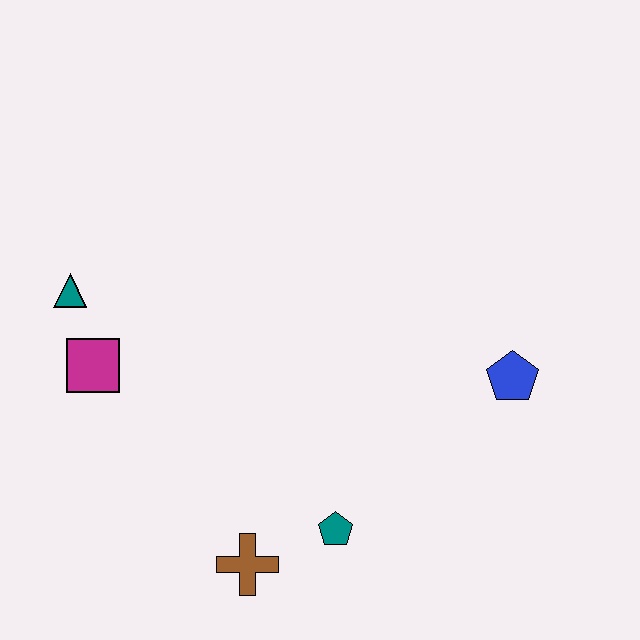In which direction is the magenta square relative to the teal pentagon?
The magenta square is to the left of the teal pentagon.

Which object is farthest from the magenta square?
The blue pentagon is farthest from the magenta square.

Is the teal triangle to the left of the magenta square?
Yes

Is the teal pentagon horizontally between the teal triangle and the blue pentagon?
Yes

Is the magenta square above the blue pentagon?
Yes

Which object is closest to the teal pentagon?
The brown cross is closest to the teal pentagon.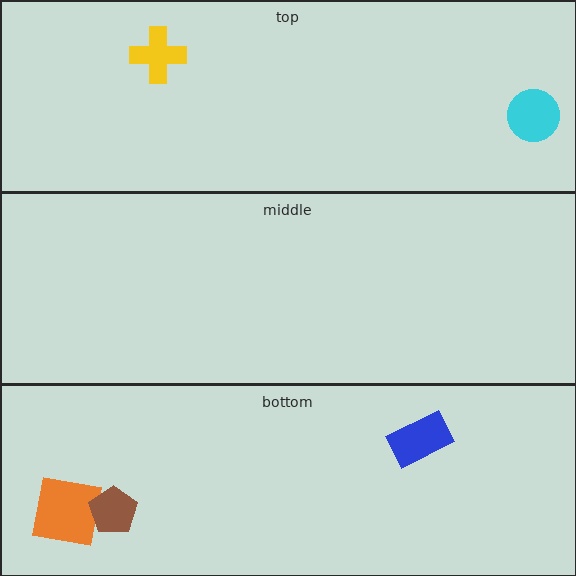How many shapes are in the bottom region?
3.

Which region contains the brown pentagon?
The bottom region.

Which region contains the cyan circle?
The top region.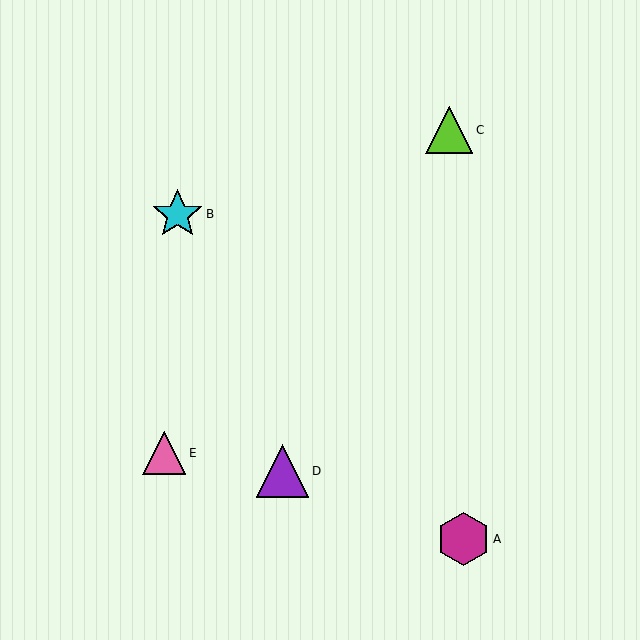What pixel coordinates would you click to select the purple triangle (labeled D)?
Click at (283, 471) to select the purple triangle D.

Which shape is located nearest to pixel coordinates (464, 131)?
The lime triangle (labeled C) at (449, 130) is nearest to that location.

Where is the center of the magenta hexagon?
The center of the magenta hexagon is at (464, 539).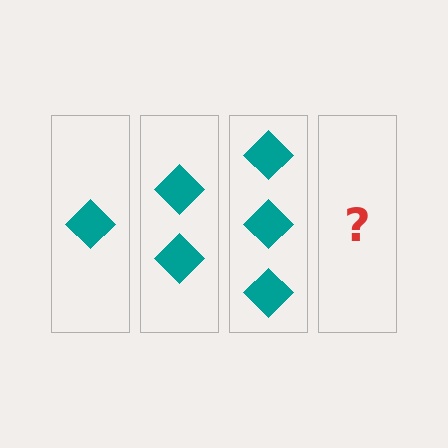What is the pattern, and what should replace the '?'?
The pattern is that each step adds one more diamond. The '?' should be 4 diamonds.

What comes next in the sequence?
The next element should be 4 diamonds.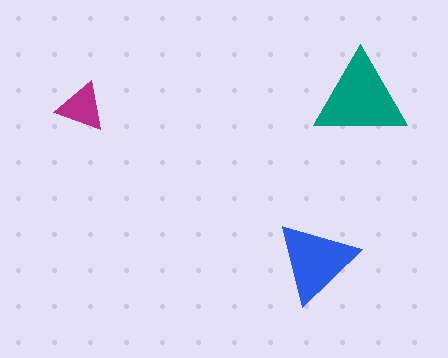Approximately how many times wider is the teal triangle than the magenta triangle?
About 2 times wider.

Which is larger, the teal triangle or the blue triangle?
The teal one.